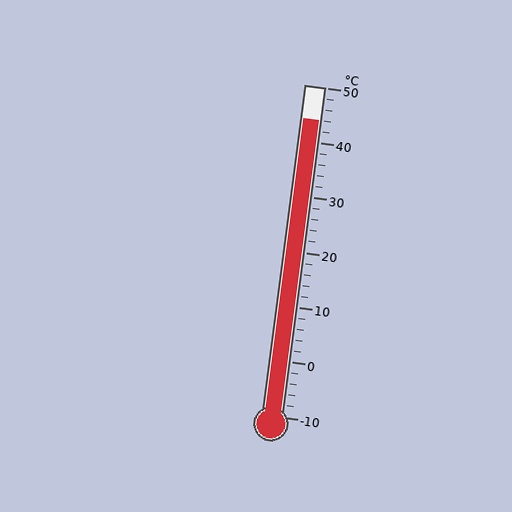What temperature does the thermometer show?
The thermometer shows approximately 44°C.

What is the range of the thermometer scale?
The thermometer scale ranges from -10°C to 50°C.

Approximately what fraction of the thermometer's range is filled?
The thermometer is filled to approximately 90% of its range.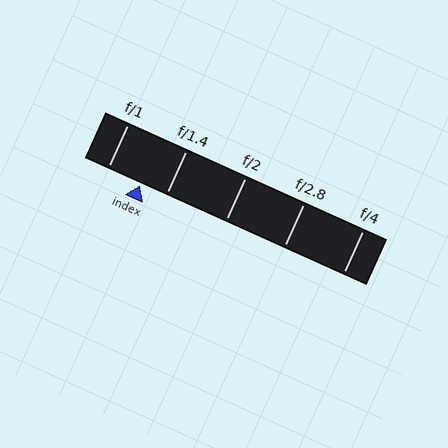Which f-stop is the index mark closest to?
The index mark is closest to f/1.4.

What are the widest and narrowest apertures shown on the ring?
The widest aperture shown is f/1 and the narrowest is f/4.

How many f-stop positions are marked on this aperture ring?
There are 5 f-stop positions marked.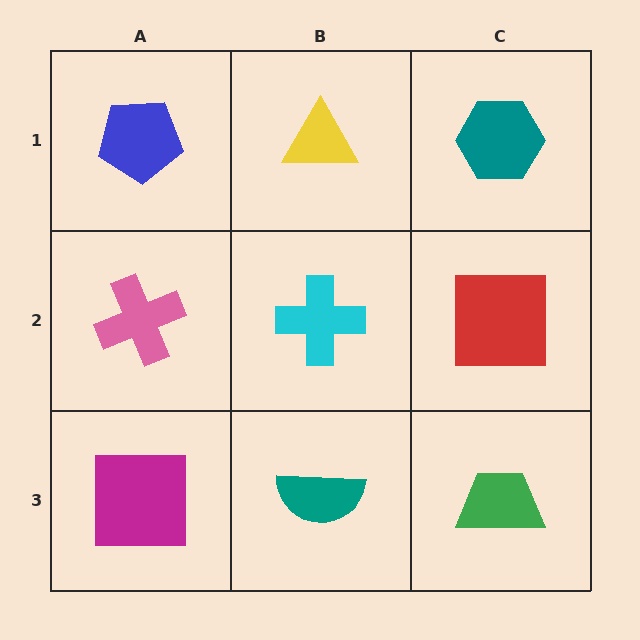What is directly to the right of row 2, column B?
A red square.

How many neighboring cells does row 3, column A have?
2.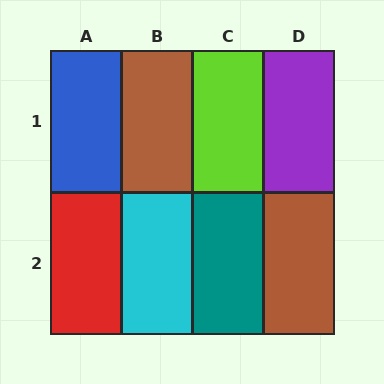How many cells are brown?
2 cells are brown.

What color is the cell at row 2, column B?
Cyan.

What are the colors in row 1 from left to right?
Blue, brown, lime, purple.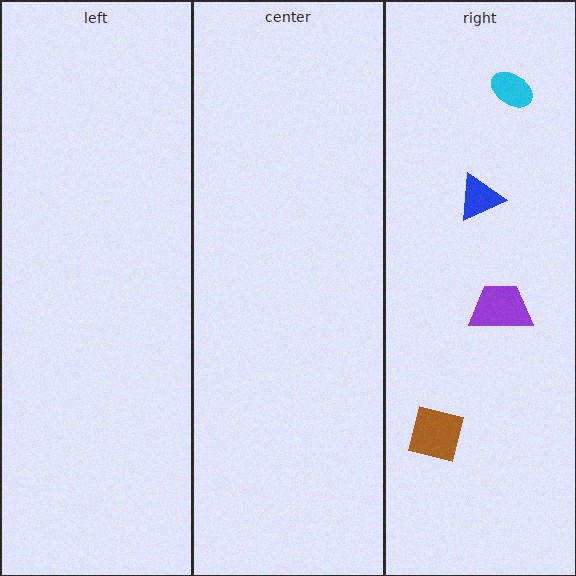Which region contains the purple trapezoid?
The right region.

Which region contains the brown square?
The right region.